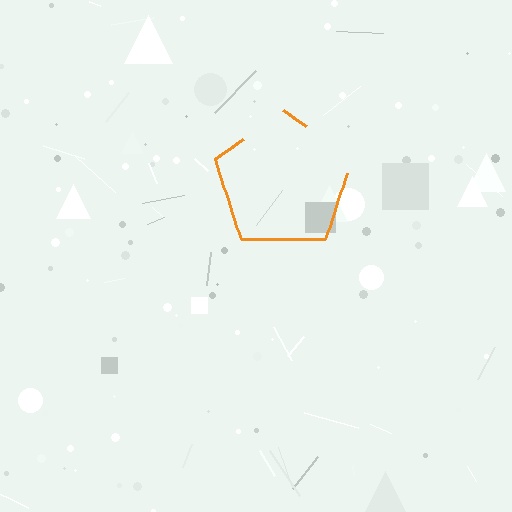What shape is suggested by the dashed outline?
The dashed outline suggests a pentagon.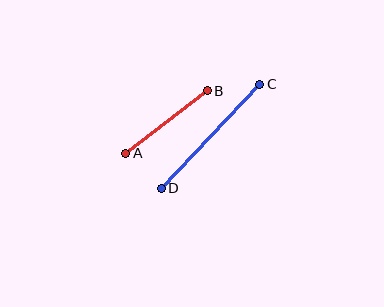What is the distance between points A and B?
The distance is approximately 103 pixels.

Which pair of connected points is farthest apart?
Points C and D are farthest apart.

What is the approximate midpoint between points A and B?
The midpoint is at approximately (167, 122) pixels.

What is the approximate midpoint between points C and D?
The midpoint is at approximately (211, 136) pixels.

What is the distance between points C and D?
The distance is approximately 143 pixels.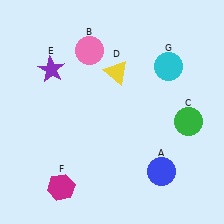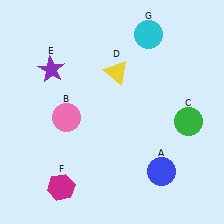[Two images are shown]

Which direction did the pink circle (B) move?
The pink circle (B) moved down.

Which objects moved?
The objects that moved are: the pink circle (B), the cyan circle (G).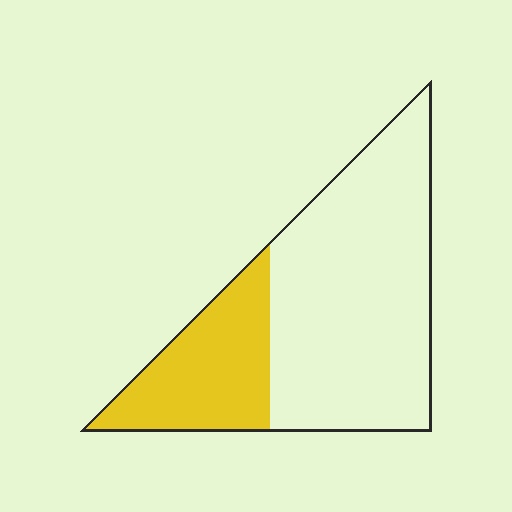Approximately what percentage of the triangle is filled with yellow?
Approximately 30%.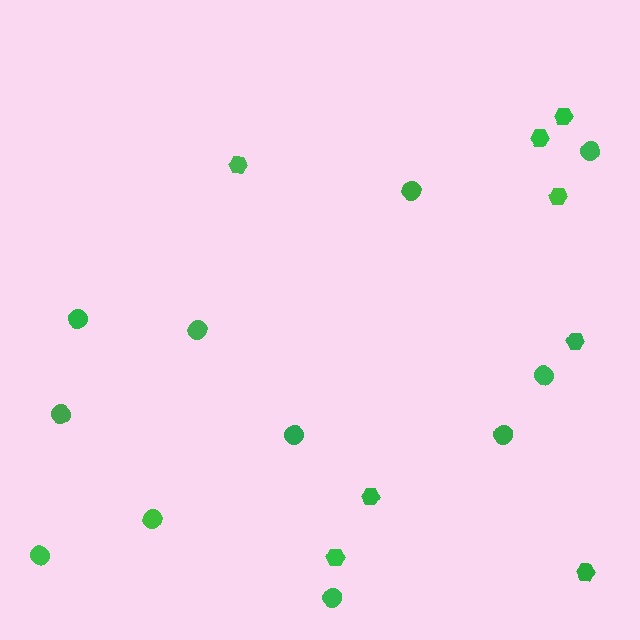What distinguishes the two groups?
There are 2 groups: one group of circles (11) and one group of hexagons (8).